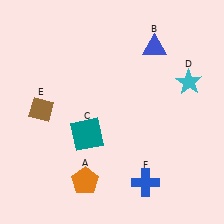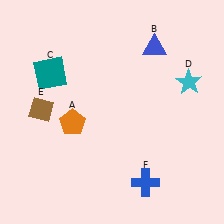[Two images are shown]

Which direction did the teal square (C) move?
The teal square (C) moved up.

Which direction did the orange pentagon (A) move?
The orange pentagon (A) moved up.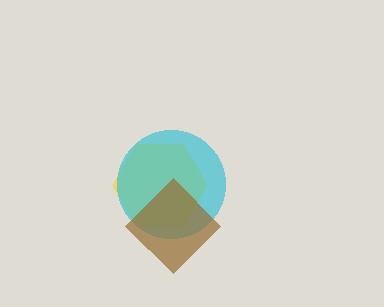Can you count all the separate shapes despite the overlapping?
Yes, there are 3 separate shapes.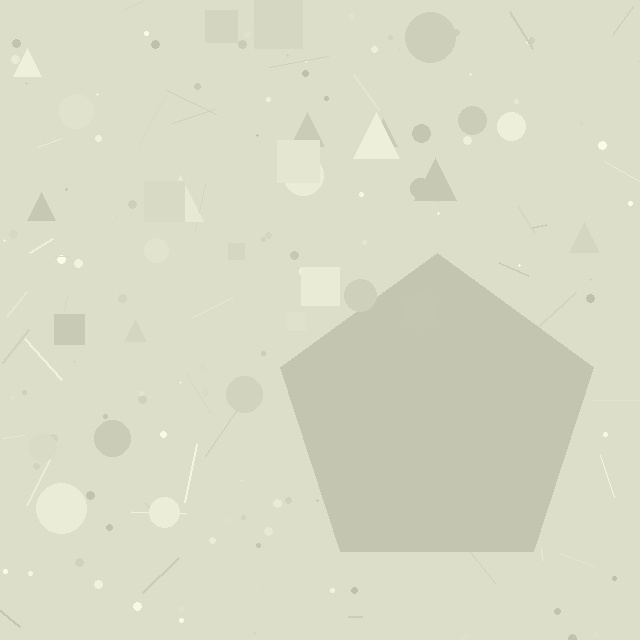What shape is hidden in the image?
A pentagon is hidden in the image.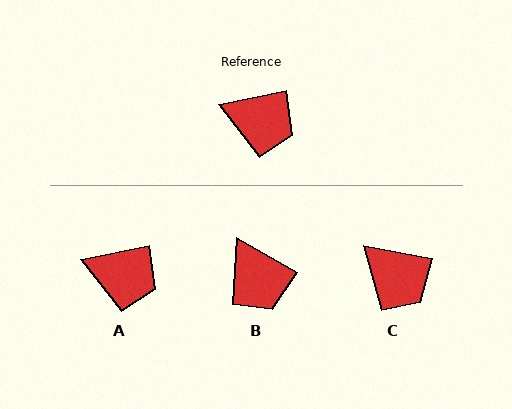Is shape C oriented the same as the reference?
No, it is off by about 22 degrees.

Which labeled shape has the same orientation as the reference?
A.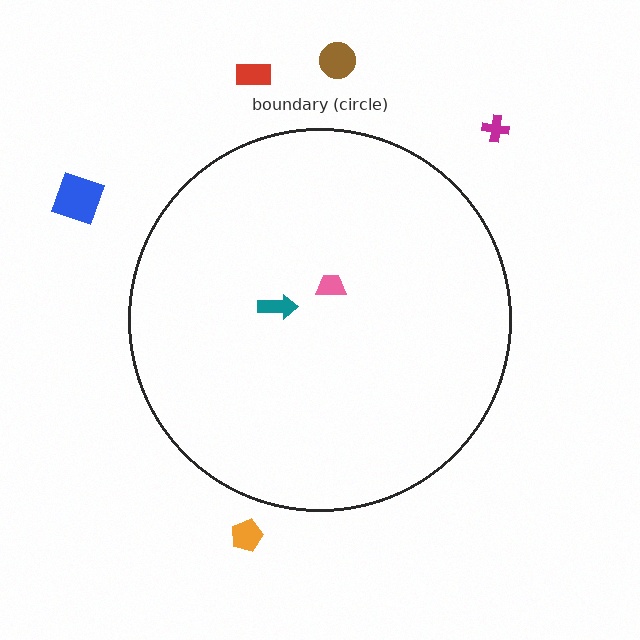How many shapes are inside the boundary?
2 inside, 5 outside.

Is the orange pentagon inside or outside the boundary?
Outside.